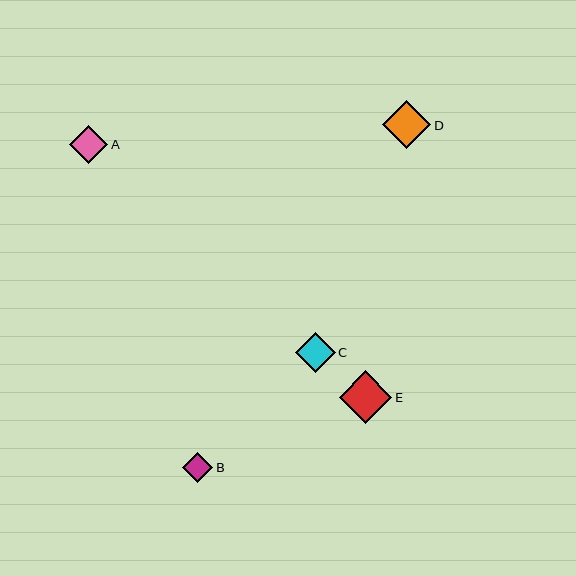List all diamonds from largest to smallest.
From largest to smallest: E, D, C, A, B.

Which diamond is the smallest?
Diamond B is the smallest with a size of approximately 30 pixels.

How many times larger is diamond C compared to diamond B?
Diamond C is approximately 1.3 times the size of diamond B.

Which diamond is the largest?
Diamond E is the largest with a size of approximately 53 pixels.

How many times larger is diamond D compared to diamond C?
Diamond D is approximately 1.2 times the size of diamond C.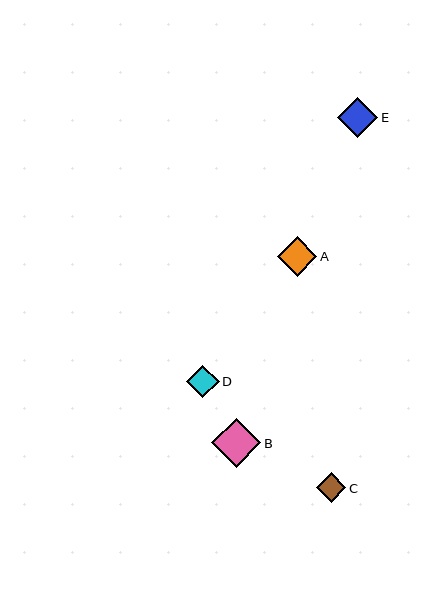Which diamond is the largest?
Diamond B is the largest with a size of approximately 49 pixels.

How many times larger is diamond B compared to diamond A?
Diamond B is approximately 1.2 times the size of diamond A.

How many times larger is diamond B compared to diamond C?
Diamond B is approximately 1.7 times the size of diamond C.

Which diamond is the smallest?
Diamond C is the smallest with a size of approximately 29 pixels.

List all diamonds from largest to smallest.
From largest to smallest: B, E, A, D, C.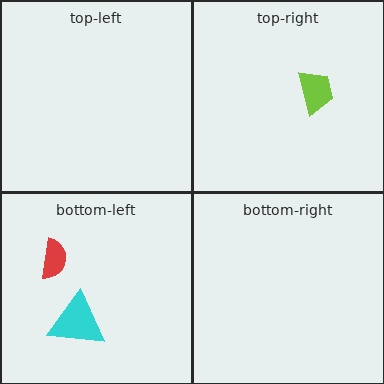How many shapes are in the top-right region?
1.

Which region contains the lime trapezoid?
The top-right region.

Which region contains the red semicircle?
The bottom-left region.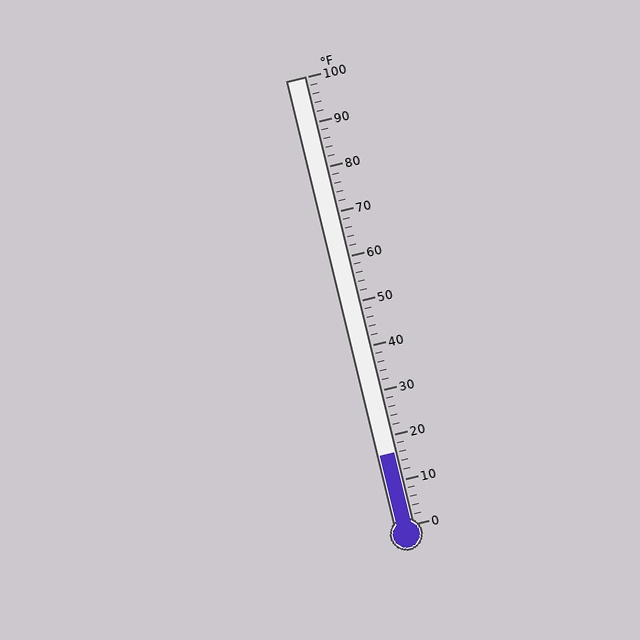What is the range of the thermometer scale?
The thermometer scale ranges from 0°F to 100°F.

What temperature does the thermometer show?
The thermometer shows approximately 16°F.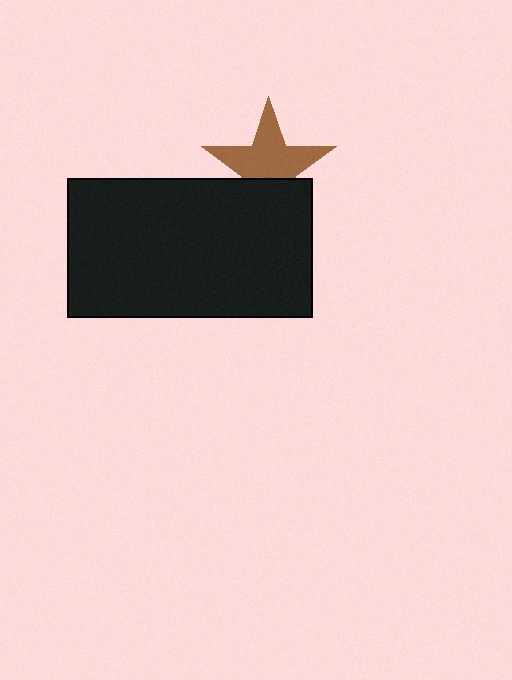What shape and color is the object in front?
The object in front is a black rectangle.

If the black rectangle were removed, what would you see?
You would see the complete brown star.